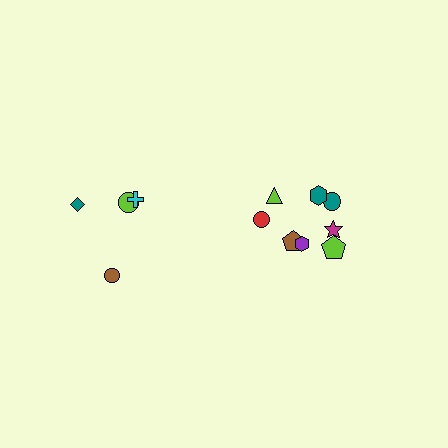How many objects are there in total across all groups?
There are 12 objects.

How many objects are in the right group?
There are 8 objects.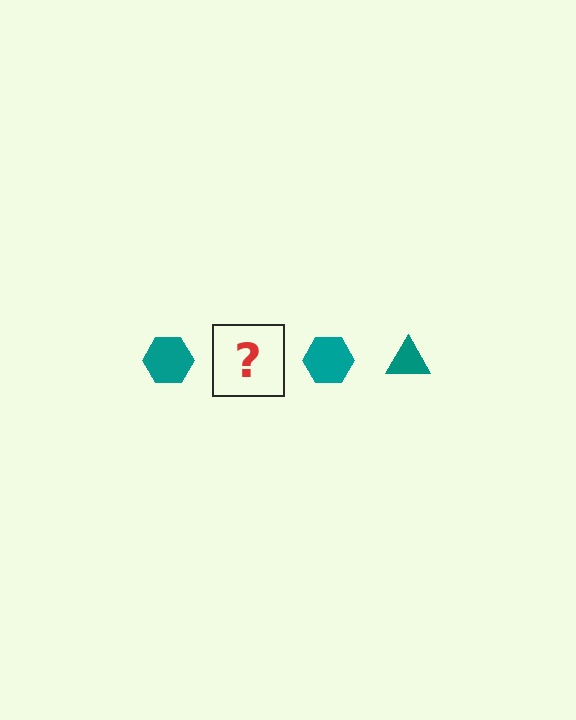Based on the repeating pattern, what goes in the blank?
The blank should be a teal triangle.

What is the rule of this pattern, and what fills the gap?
The rule is that the pattern cycles through hexagon, triangle shapes in teal. The gap should be filled with a teal triangle.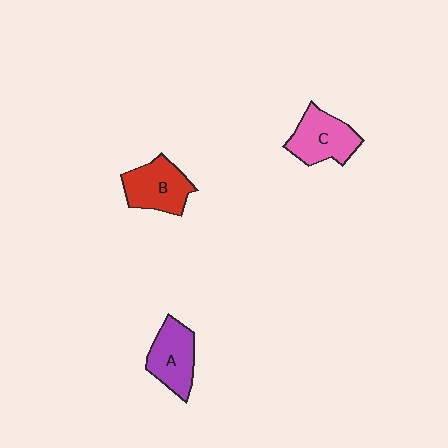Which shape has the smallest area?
Shape A (purple).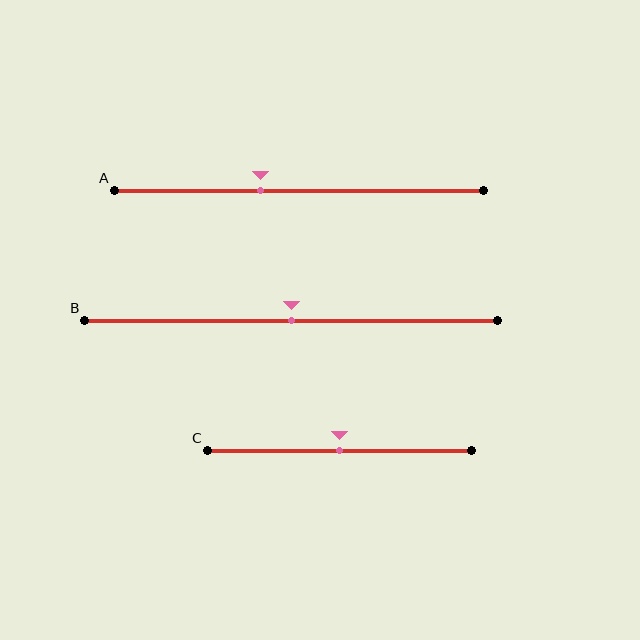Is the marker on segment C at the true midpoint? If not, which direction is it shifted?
Yes, the marker on segment C is at the true midpoint.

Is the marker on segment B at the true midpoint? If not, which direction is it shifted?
Yes, the marker on segment B is at the true midpoint.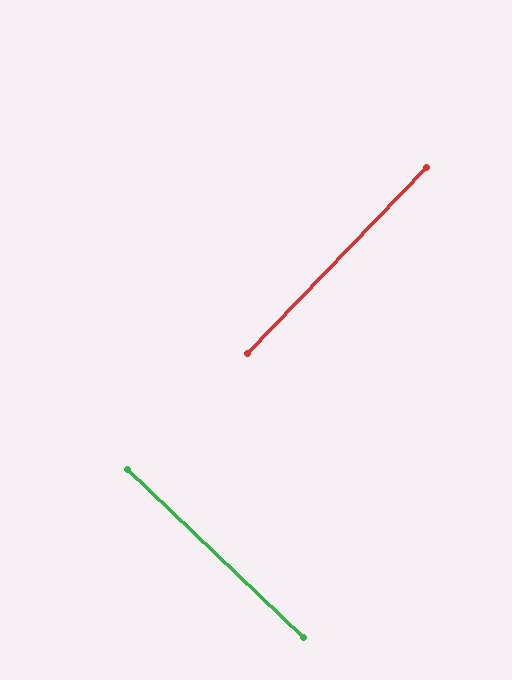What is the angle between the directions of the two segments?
Approximately 90 degrees.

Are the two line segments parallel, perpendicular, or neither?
Perpendicular — they meet at approximately 90°.